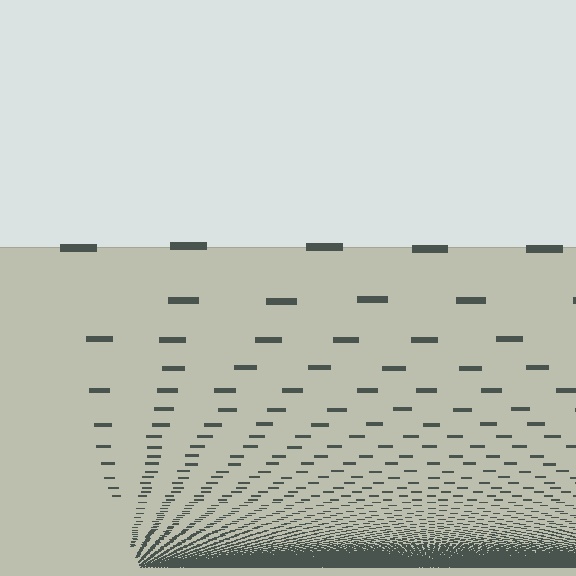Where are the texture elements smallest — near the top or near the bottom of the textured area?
Near the bottom.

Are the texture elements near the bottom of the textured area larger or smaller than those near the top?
Smaller. The gradient is inverted — elements near the bottom are smaller and denser.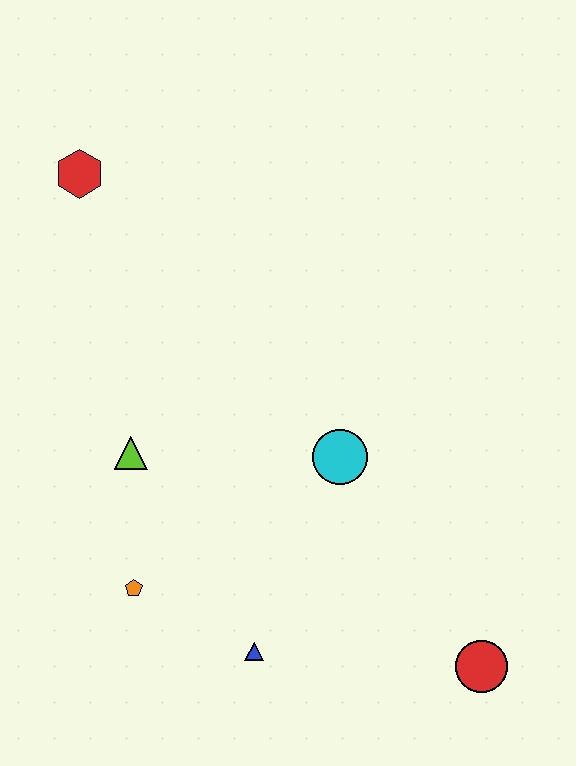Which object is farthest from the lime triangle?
The red circle is farthest from the lime triangle.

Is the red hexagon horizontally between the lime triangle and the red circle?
No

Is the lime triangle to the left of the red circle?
Yes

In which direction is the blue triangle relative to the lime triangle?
The blue triangle is below the lime triangle.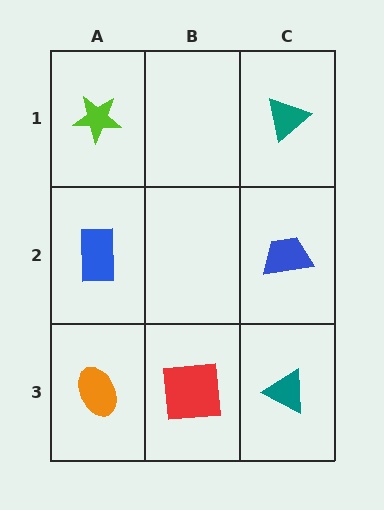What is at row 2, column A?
A blue rectangle.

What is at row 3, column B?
A red square.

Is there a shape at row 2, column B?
No, that cell is empty.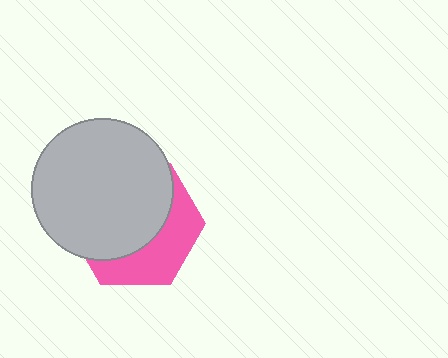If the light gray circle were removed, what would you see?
You would see the complete pink hexagon.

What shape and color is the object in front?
The object in front is a light gray circle.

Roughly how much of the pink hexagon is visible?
A small part of it is visible (roughly 38%).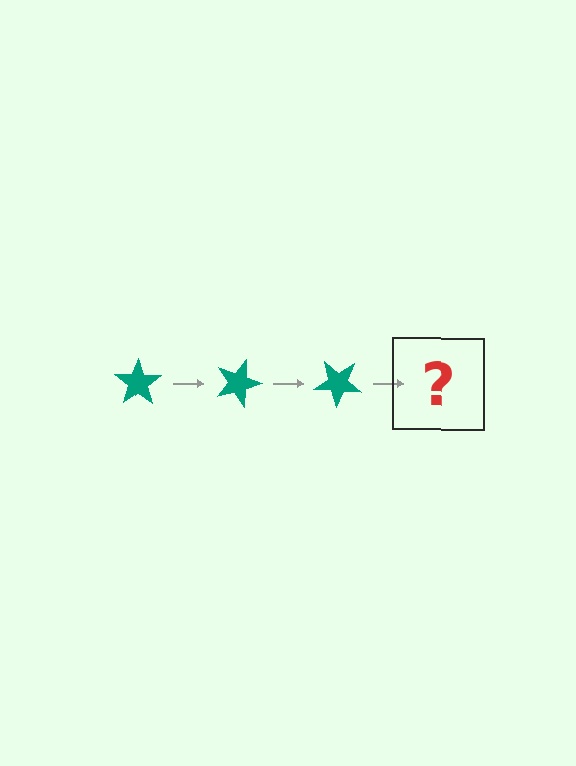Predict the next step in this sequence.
The next step is a teal star rotated 60 degrees.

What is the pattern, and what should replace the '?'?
The pattern is that the star rotates 20 degrees each step. The '?' should be a teal star rotated 60 degrees.